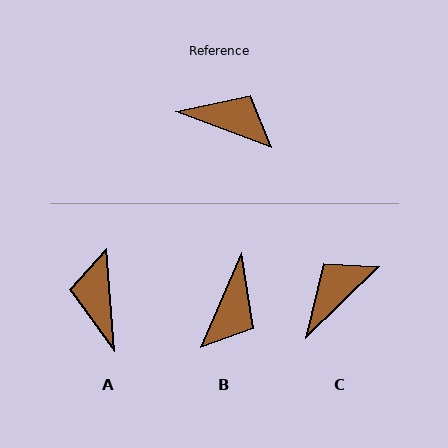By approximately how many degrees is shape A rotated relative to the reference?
Approximately 115 degrees counter-clockwise.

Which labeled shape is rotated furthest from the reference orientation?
A, about 115 degrees away.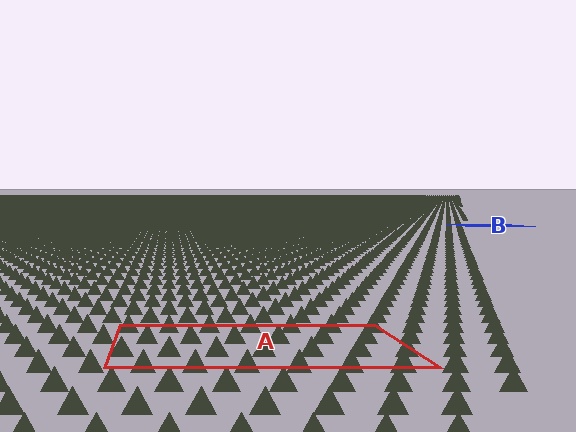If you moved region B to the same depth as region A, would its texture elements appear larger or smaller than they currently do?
They would appear larger. At a closer depth, the same texture elements are projected at a bigger on-screen size.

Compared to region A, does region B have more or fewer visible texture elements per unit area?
Region B has more texture elements per unit area — they are packed more densely because it is farther away.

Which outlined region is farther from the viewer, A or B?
Region B is farther from the viewer — the texture elements inside it appear smaller and more densely packed.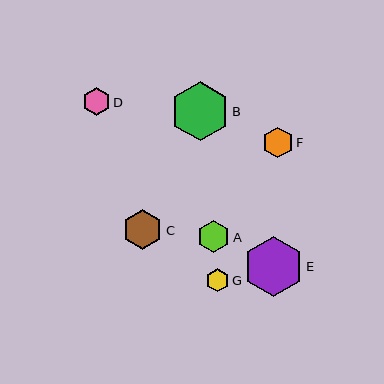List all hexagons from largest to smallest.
From largest to smallest: E, B, C, A, F, D, G.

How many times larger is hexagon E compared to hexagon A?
Hexagon E is approximately 1.8 times the size of hexagon A.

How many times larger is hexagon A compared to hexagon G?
Hexagon A is approximately 1.4 times the size of hexagon G.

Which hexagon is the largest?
Hexagon E is the largest with a size of approximately 59 pixels.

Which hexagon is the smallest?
Hexagon G is the smallest with a size of approximately 23 pixels.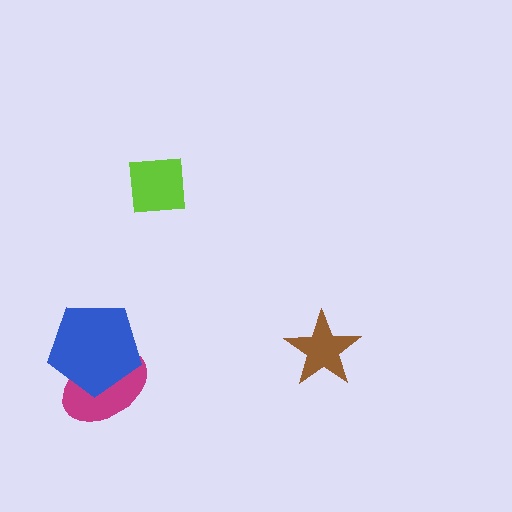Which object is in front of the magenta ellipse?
The blue pentagon is in front of the magenta ellipse.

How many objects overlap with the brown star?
0 objects overlap with the brown star.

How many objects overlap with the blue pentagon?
1 object overlaps with the blue pentagon.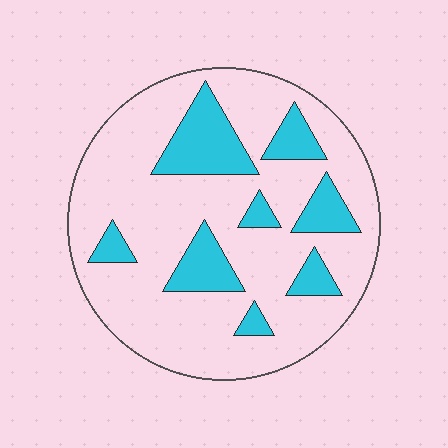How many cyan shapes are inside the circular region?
8.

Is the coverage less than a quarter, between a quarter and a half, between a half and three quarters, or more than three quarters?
Less than a quarter.